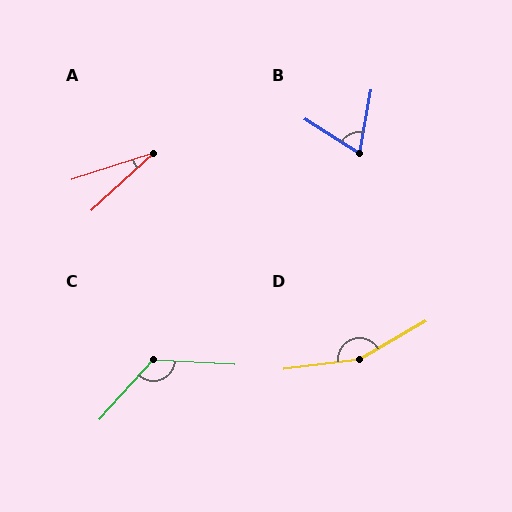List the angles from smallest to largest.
A (25°), B (68°), C (129°), D (157°).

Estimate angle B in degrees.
Approximately 68 degrees.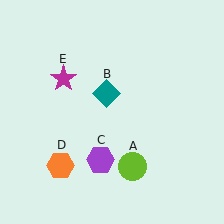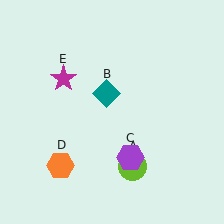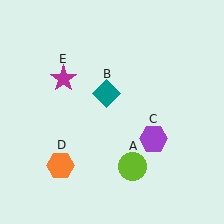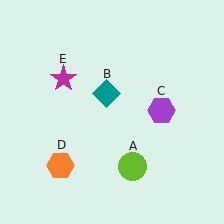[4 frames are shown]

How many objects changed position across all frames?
1 object changed position: purple hexagon (object C).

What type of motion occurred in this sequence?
The purple hexagon (object C) rotated counterclockwise around the center of the scene.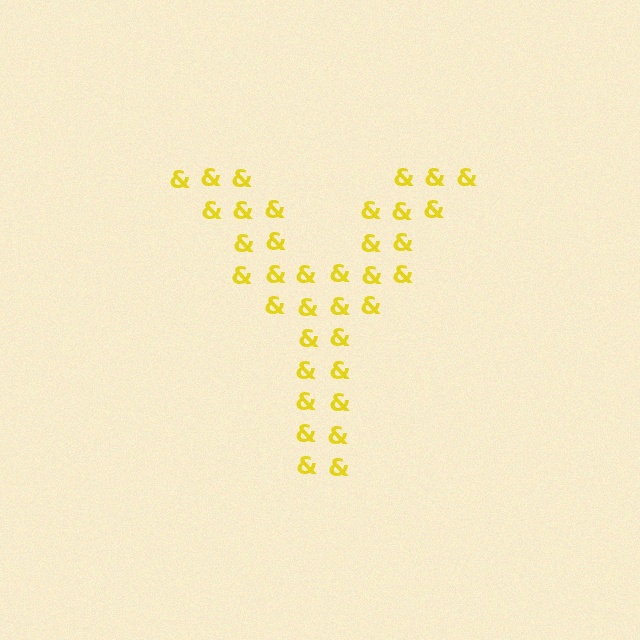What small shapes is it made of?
It is made of small ampersands.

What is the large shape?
The large shape is the letter Y.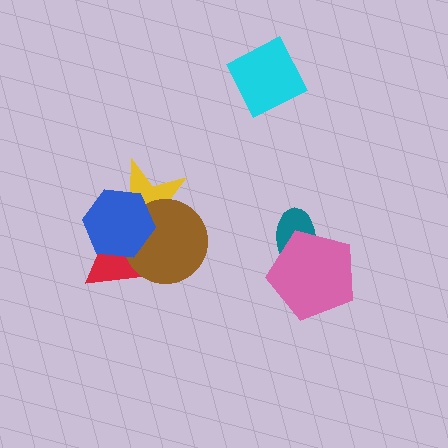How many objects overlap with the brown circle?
3 objects overlap with the brown circle.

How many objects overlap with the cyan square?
0 objects overlap with the cyan square.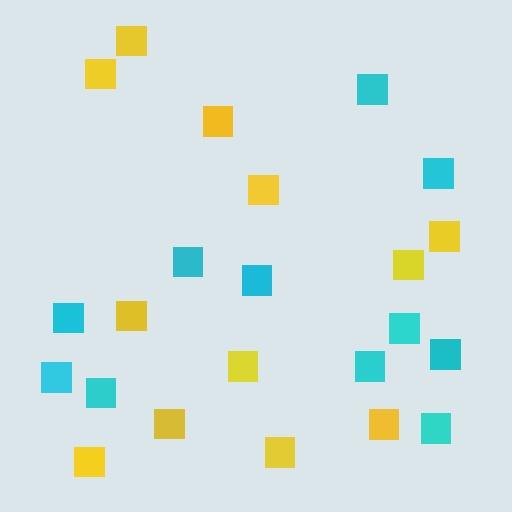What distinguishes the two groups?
There are 2 groups: one group of yellow squares (12) and one group of cyan squares (11).